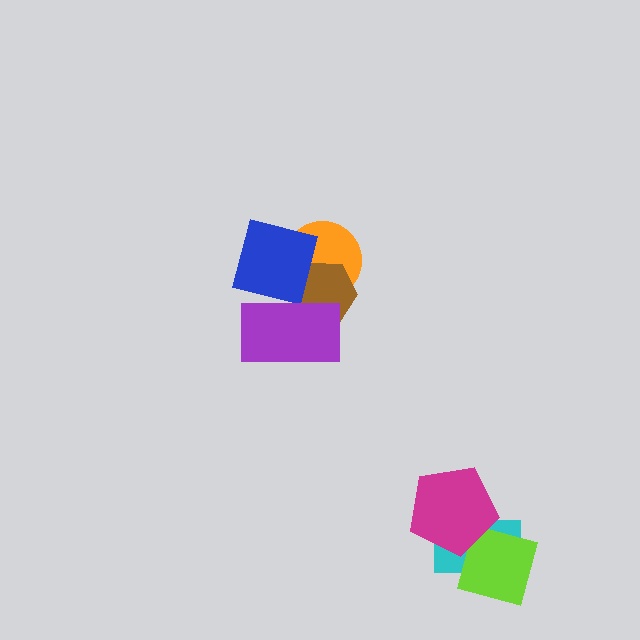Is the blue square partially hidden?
Yes, it is partially covered by another shape.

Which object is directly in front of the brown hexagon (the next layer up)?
The blue square is directly in front of the brown hexagon.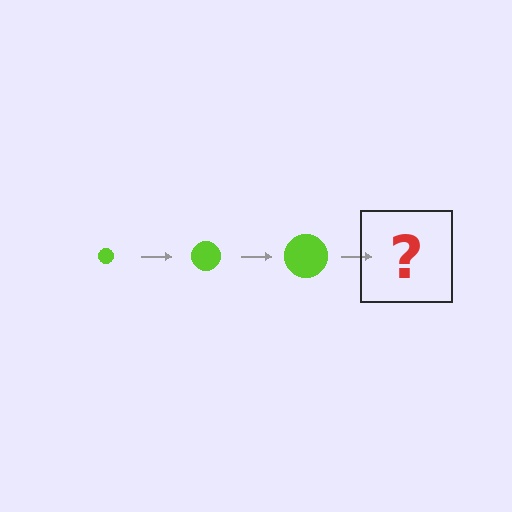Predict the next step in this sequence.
The next step is a lime circle, larger than the previous one.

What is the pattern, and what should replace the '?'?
The pattern is that the circle gets progressively larger each step. The '?' should be a lime circle, larger than the previous one.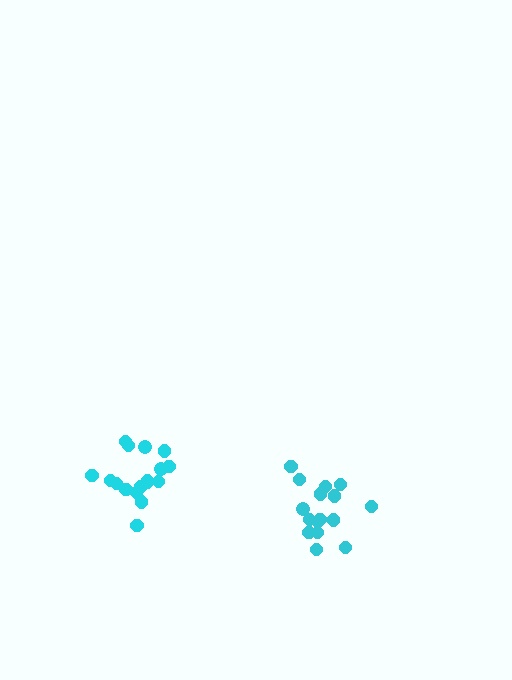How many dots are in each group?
Group 1: 17 dots, Group 2: 16 dots (33 total).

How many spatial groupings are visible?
There are 2 spatial groupings.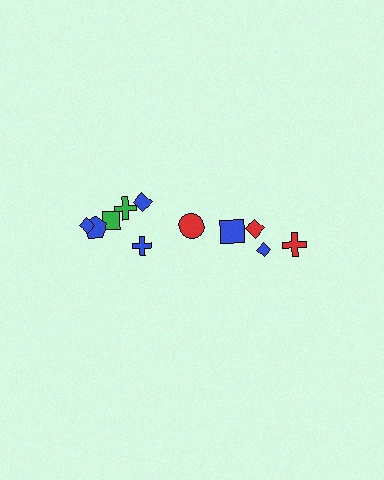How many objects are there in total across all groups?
There are 11 objects.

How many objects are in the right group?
There are 4 objects.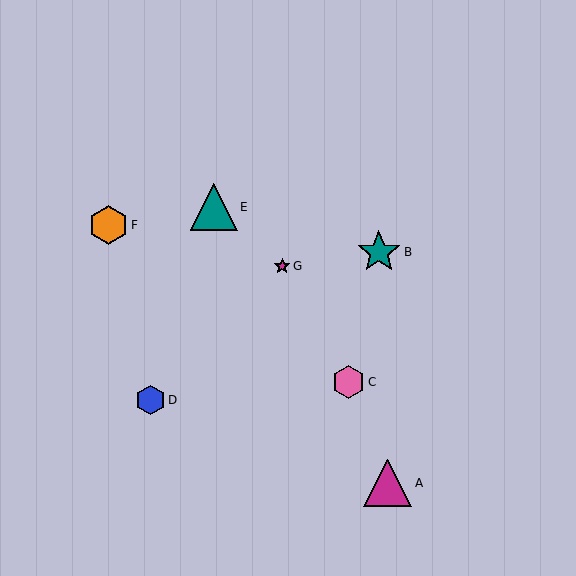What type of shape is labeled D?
Shape D is a blue hexagon.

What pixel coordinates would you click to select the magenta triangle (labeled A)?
Click at (388, 483) to select the magenta triangle A.